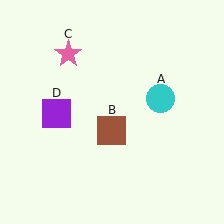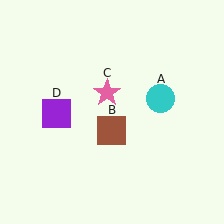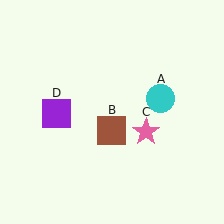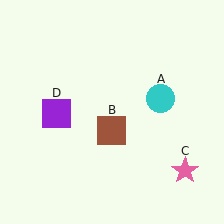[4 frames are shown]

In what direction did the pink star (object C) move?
The pink star (object C) moved down and to the right.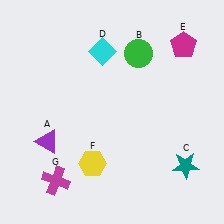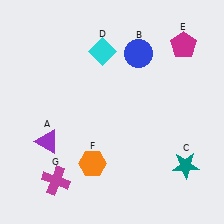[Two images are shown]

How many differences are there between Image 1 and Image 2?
There are 2 differences between the two images.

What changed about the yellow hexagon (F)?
In Image 1, F is yellow. In Image 2, it changed to orange.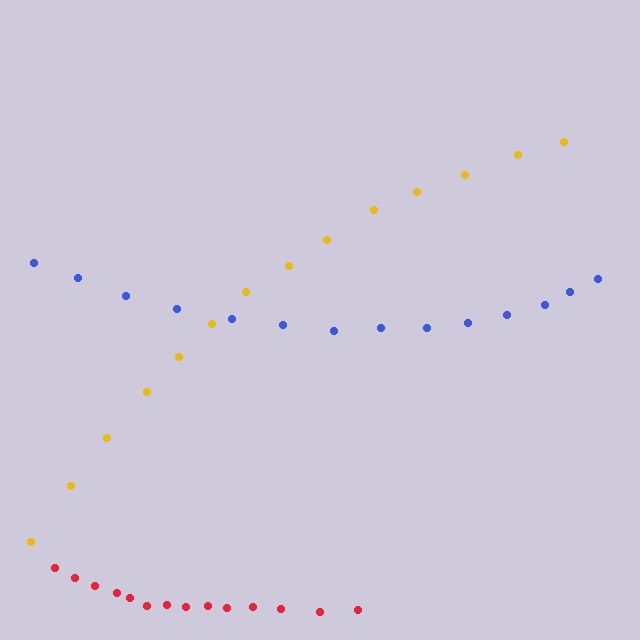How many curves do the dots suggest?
There are 3 distinct paths.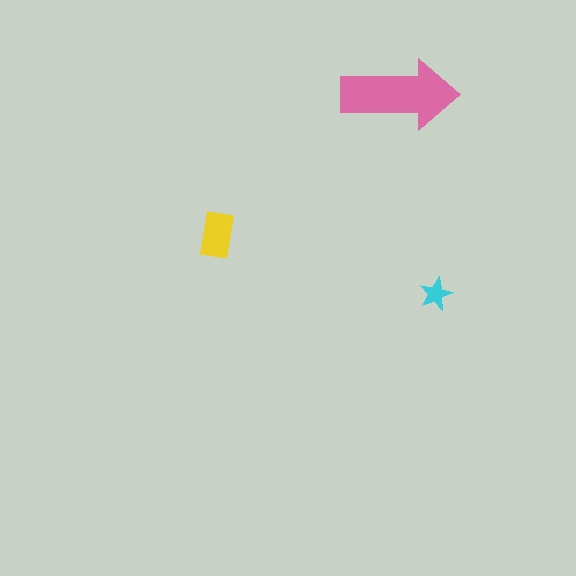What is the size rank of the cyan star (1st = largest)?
3rd.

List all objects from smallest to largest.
The cyan star, the yellow rectangle, the pink arrow.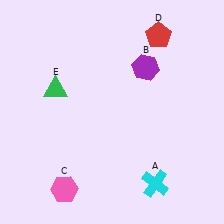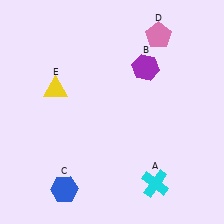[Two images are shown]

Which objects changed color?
C changed from pink to blue. D changed from red to pink. E changed from green to yellow.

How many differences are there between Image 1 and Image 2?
There are 3 differences between the two images.